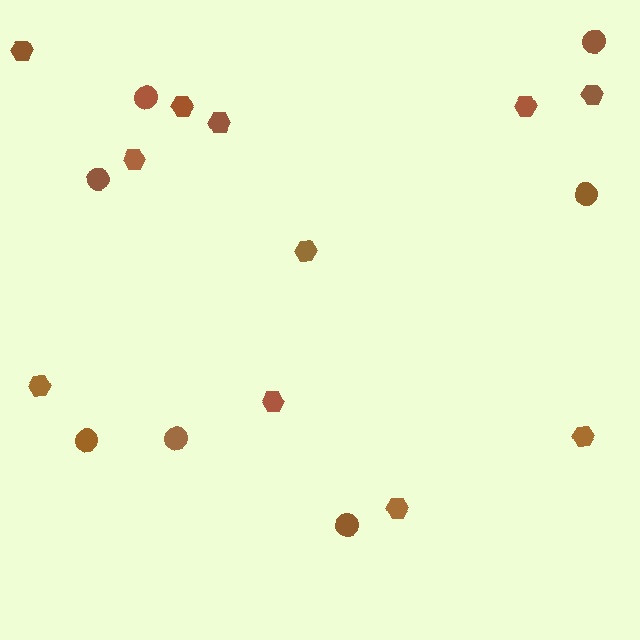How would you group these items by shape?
There are 2 groups: one group of circles (7) and one group of hexagons (11).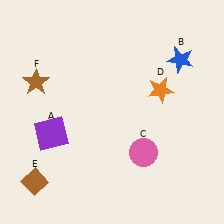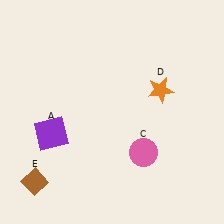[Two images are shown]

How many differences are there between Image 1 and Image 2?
There are 2 differences between the two images.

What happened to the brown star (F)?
The brown star (F) was removed in Image 2. It was in the top-left area of Image 1.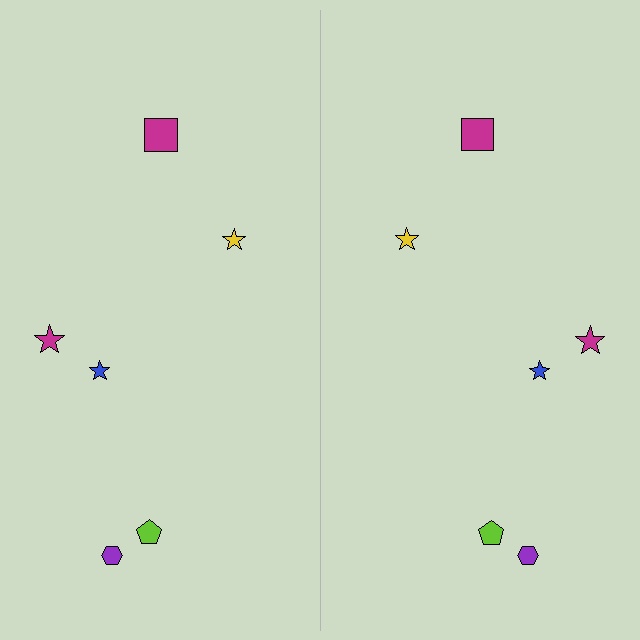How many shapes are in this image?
There are 12 shapes in this image.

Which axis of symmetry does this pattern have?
The pattern has a vertical axis of symmetry running through the center of the image.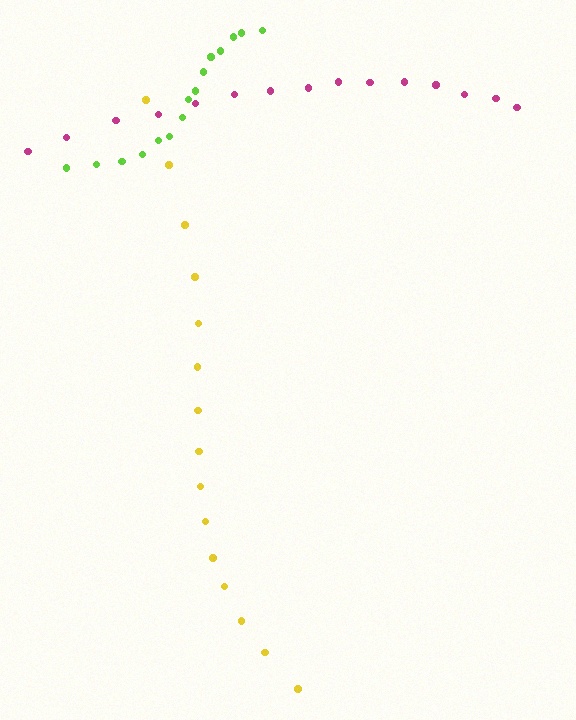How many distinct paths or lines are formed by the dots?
There are 3 distinct paths.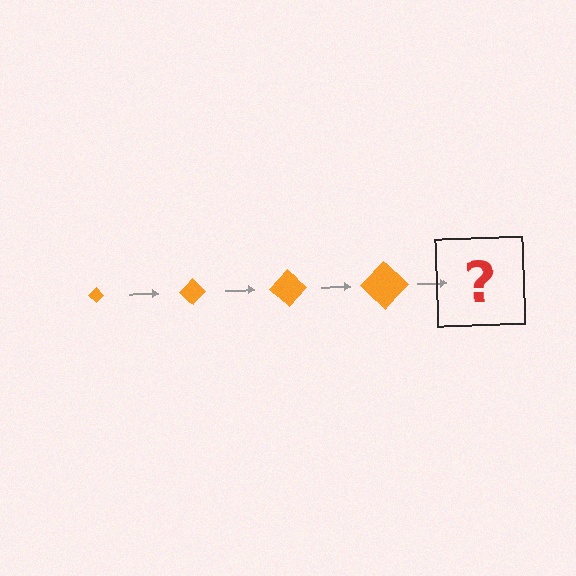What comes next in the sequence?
The next element should be an orange diamond, larger than the previous one.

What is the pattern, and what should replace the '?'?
The pattern is that the diamond gets progressively larger each step. The '?' should be an orange diamond, larger than the previous one.